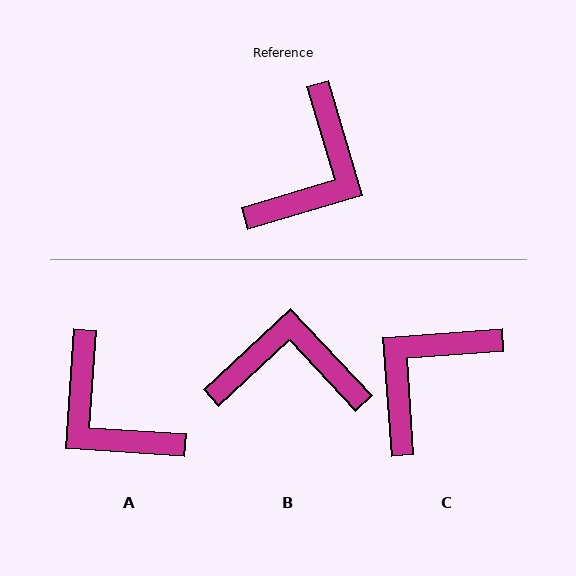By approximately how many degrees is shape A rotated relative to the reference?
Approximately 111 degrees clockwise.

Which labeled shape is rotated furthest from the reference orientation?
C, about 167 degrees away.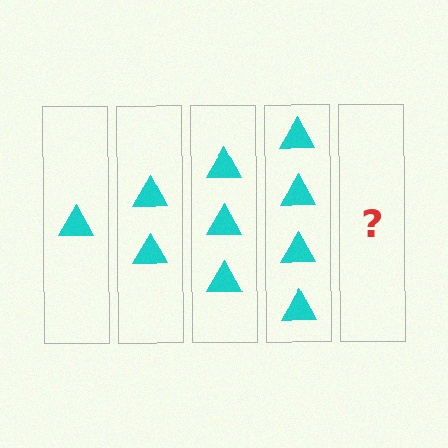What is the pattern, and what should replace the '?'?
The pattern is that each step adds one more triangle. The '?' should be 5 triangles.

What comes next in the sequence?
The next element should be 5 triangles.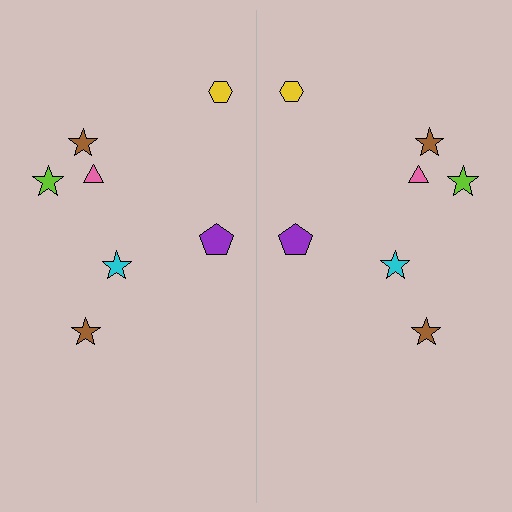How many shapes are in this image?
There are 14 shapes in this image.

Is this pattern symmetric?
Yes, this pattern has bilateral (reflection) symmetry.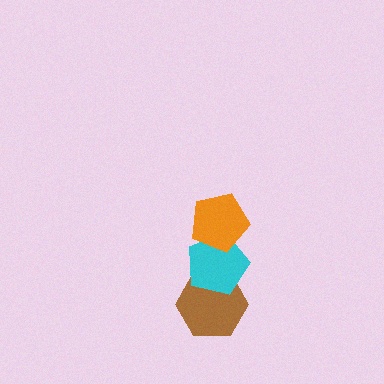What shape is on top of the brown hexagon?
The cyan pentagon is on top of the brown hexagon.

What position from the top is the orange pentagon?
The orange pentagon is 1st from the top.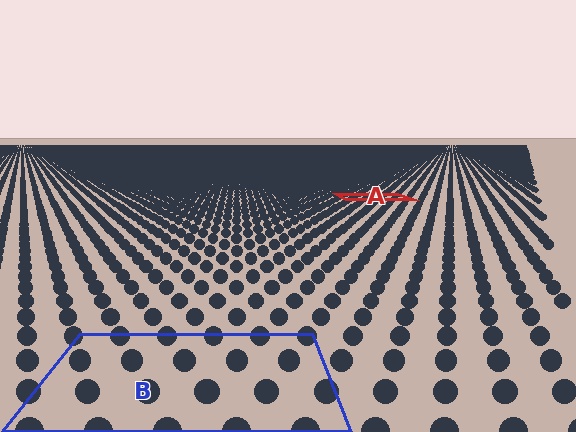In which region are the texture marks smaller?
The texture marks are smaller in region A, because it is farther away.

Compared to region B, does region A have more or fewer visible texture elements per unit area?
Region A has more texture elements per unit area — they are packed more densely because it is farther away.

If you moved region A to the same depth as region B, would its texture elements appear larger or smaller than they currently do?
They would appear larger. At a closer depth, the same texture elements are projected at a bigger on-screen size.